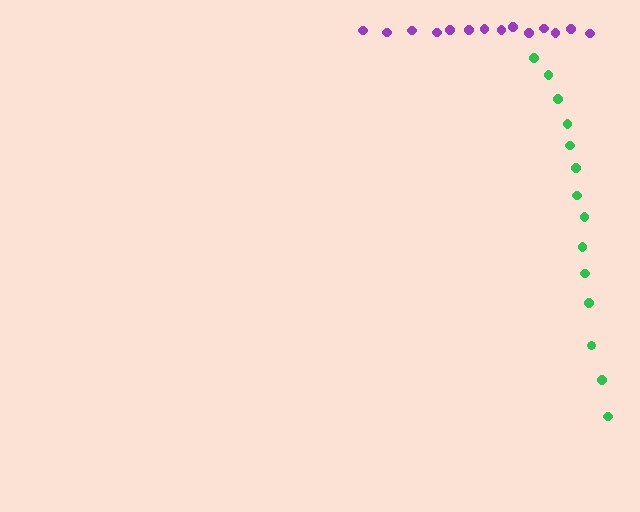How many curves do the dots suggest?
There are 2 distinct paths.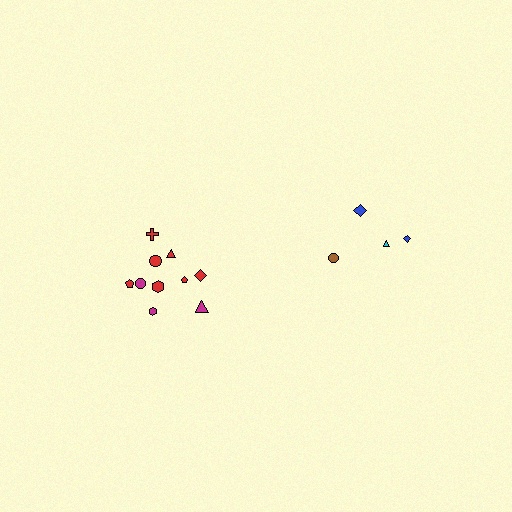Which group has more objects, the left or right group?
The left group.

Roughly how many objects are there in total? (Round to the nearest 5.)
Roughly 15 objects in total.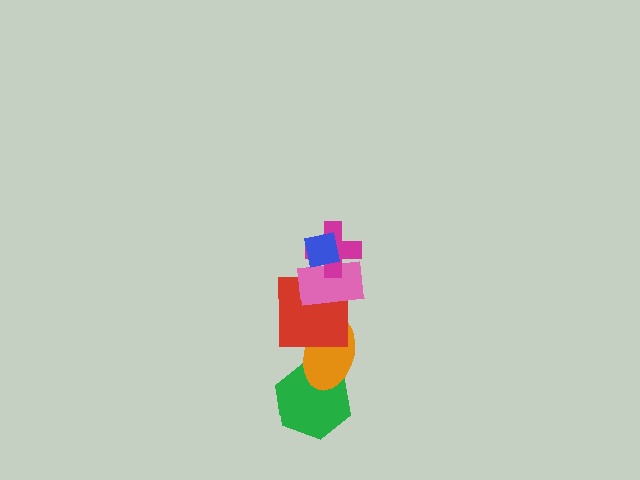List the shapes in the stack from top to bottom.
From top to bottom: the blue square, the magenta cross, the pink rectangle, the red square, the orange ellipse, the green hexagon.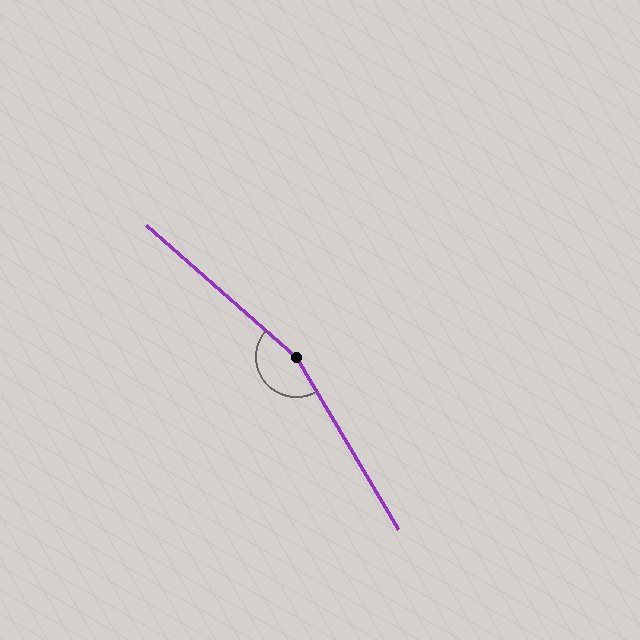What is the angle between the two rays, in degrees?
Approximately 162 degrees.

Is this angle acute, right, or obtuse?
It is obtuse.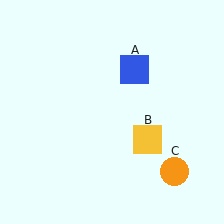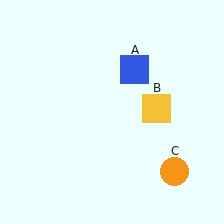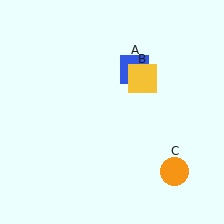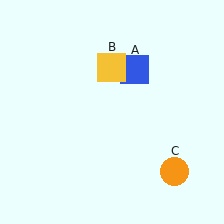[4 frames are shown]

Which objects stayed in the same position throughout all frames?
Blue square (object A) and orange circle (object C) remained stationary.